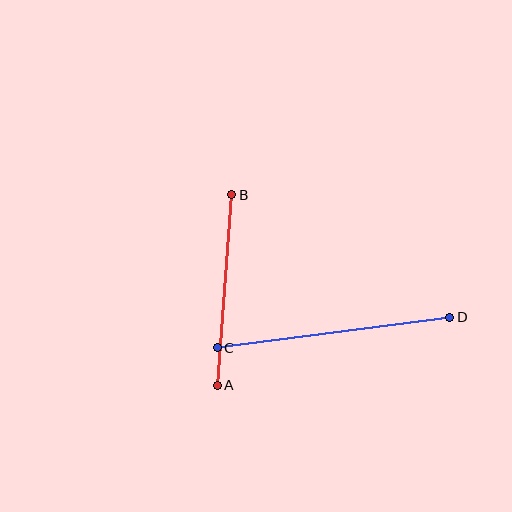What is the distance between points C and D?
The distance is approximately 235 pixels.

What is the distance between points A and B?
The distance is approximately 191 pixels.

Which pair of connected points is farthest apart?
Points C and D are farthest apart.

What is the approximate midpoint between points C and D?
The midpoint is at approximately (334, 332) pixels.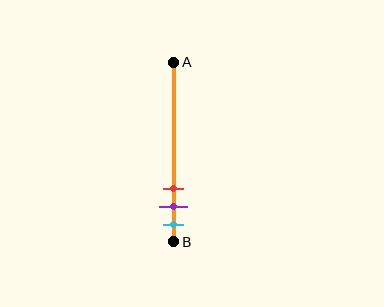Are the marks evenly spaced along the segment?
Yes, the marks are approximately evenly spaced.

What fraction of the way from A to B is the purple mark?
The purple mark is approximately 80% (0.8) of the way from A to B.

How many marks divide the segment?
There are 3 marks dividing the segment.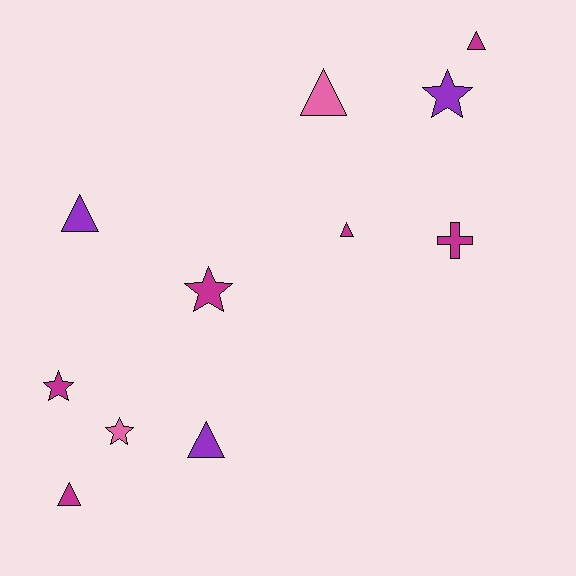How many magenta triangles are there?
There are 3 magenta triangles.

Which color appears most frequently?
Magenta, with 6 objects.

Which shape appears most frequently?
Triangle, with 6 objects.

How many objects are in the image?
There are 11 objects.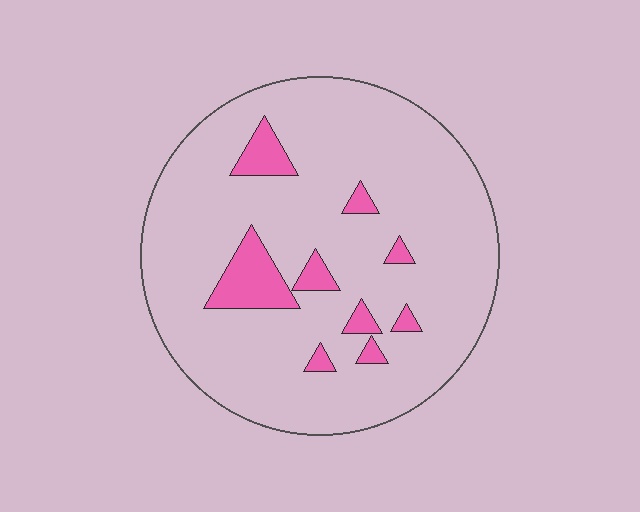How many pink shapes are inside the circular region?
9.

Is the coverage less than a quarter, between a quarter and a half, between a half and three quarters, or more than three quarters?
Less than a quarter.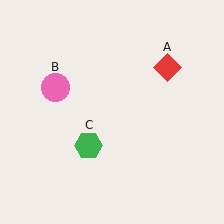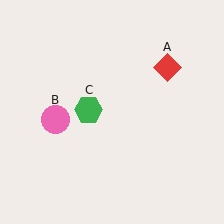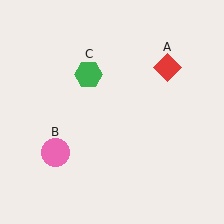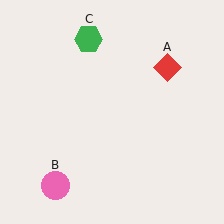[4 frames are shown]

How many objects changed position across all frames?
2 objects changed position: pink circle (object B), green hexagon (object C).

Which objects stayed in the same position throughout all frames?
Red diamond (object A) remained stationary.